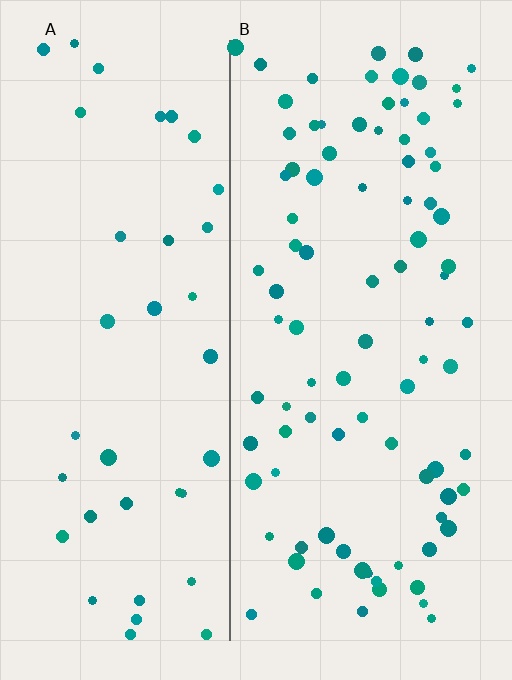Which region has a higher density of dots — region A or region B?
B (the right).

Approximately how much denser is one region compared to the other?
Approximately 2.2× — region B over region A.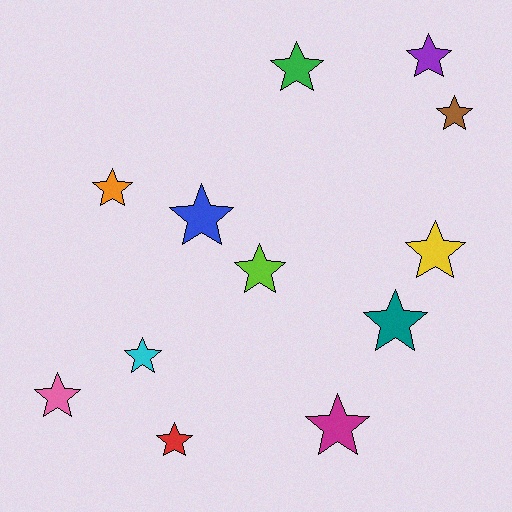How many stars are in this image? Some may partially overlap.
There are 12 stars.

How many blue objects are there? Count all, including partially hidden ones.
There is 1 blue object.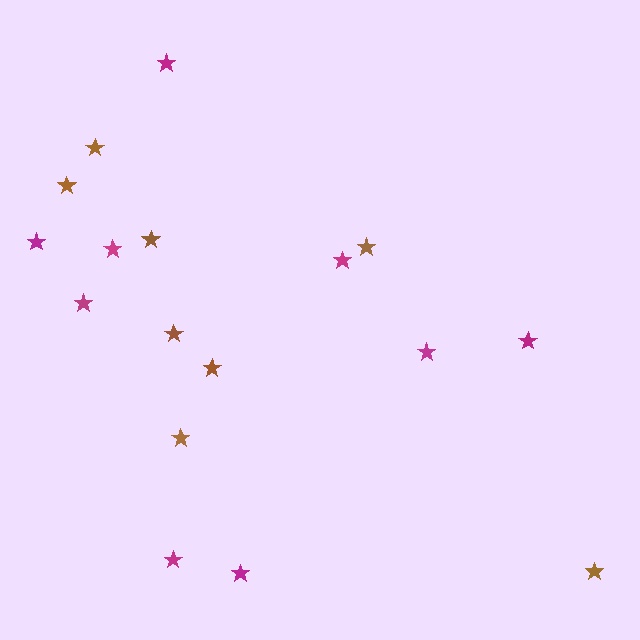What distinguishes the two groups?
There are 2 groups: one group of magenta stars (9) and one group of brown stars (8).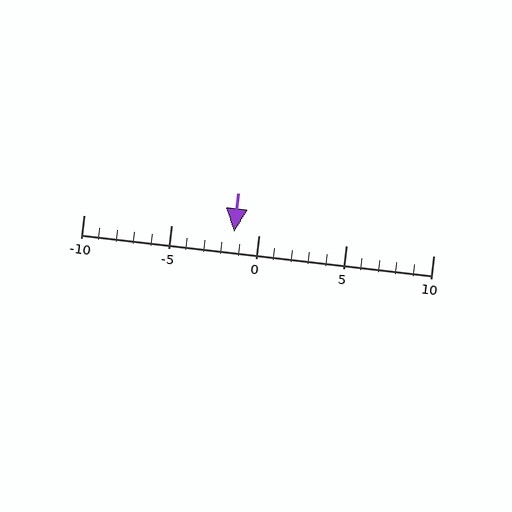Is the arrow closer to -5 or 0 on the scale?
The arrow is closer to 0.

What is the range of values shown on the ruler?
The ruler shows values from -10 to 10.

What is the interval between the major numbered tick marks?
The major tick marks are spaced 5 units apart.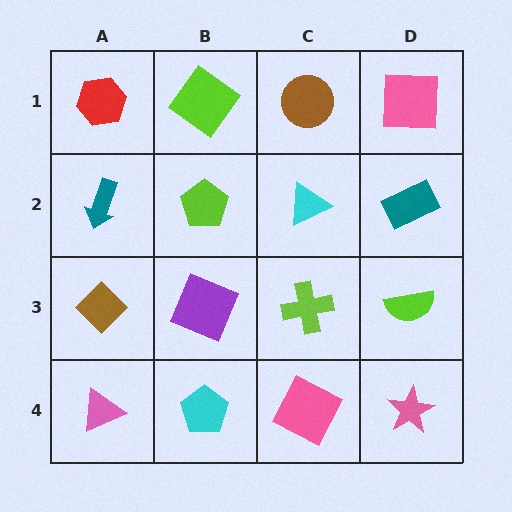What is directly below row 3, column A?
A pink triangle.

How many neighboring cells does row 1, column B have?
3.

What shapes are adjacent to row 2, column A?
A red hexagon (row 1, column A), a brown diamond (row 3, column A), a lime pentagon (row 2, column B).